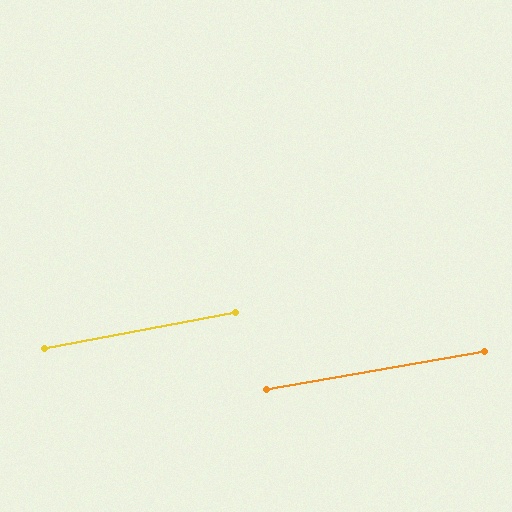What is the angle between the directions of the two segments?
Approximately 1 degree.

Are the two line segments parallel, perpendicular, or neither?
Parallel — their directions differ by only 0.6°.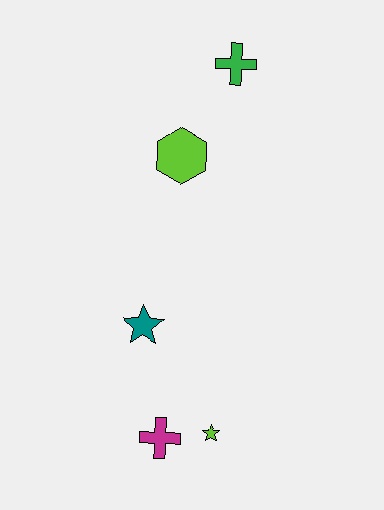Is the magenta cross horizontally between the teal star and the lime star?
Yes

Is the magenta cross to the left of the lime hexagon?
Yes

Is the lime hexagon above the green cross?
No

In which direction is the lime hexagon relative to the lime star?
The lime hexagon is above the lime star.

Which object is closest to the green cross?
The lime hexagon is closest to the green cross.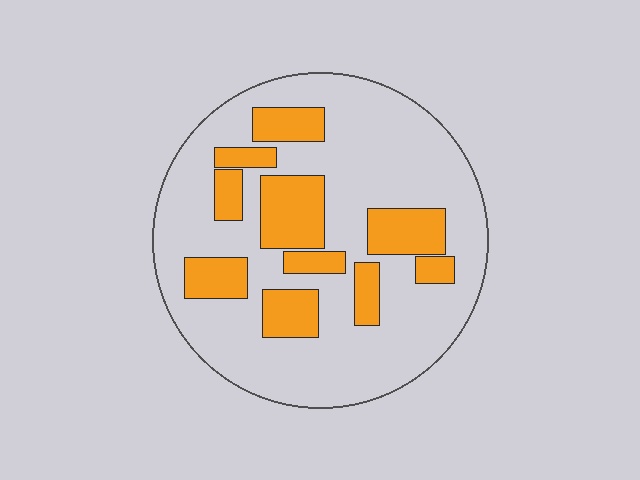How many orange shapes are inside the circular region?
10.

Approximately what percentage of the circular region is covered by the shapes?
Approximately 25%.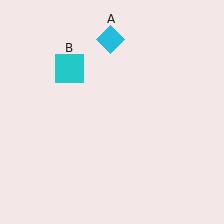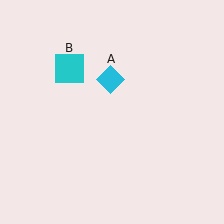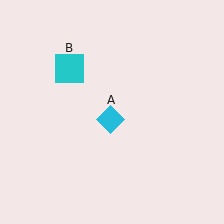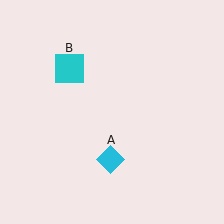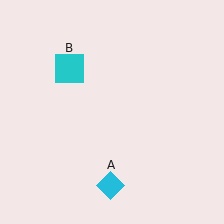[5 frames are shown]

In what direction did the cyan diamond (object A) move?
The cyan diamond (object A) moved down.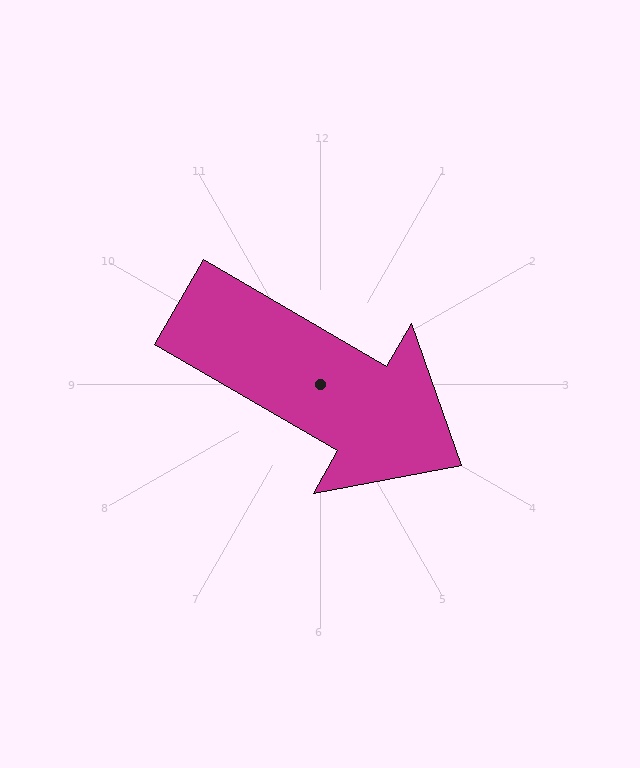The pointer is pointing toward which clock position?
Roughly 4 o'clock.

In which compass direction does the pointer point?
Southeast.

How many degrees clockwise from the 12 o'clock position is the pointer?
Approximately 120 degrees.